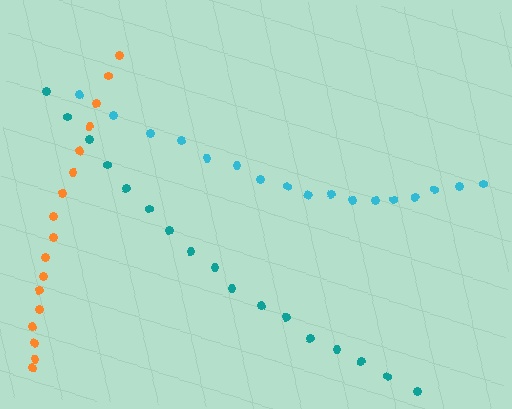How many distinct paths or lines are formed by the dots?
There are 3 distinct paths.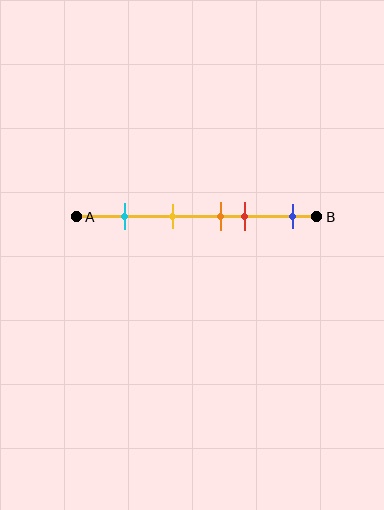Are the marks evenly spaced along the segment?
No, the marks are not evenly spaced.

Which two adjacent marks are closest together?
The orange and red marks are the closest adjacent pair.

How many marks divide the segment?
There are 5 marks dividing the segment.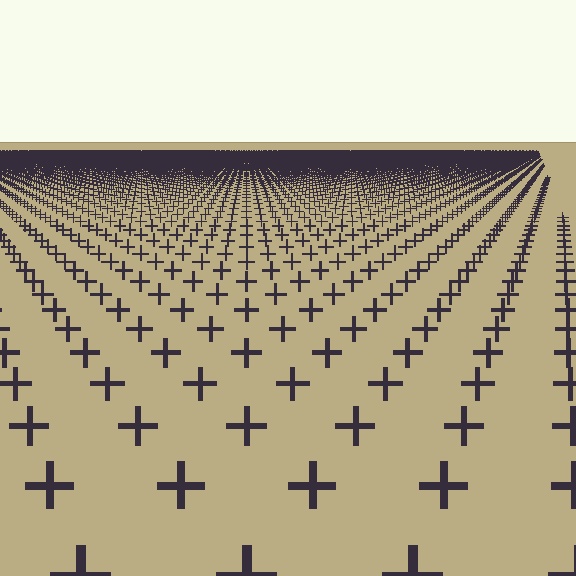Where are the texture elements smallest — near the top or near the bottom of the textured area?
Near the top.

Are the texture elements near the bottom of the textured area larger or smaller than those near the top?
Larger. Near the bottom, elements are closer to the viewer and appear at a bigger on-screen size.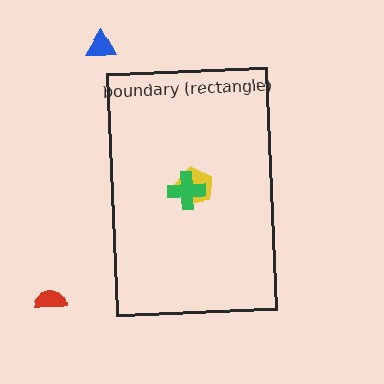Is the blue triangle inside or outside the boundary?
Outside.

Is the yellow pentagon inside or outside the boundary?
Inside.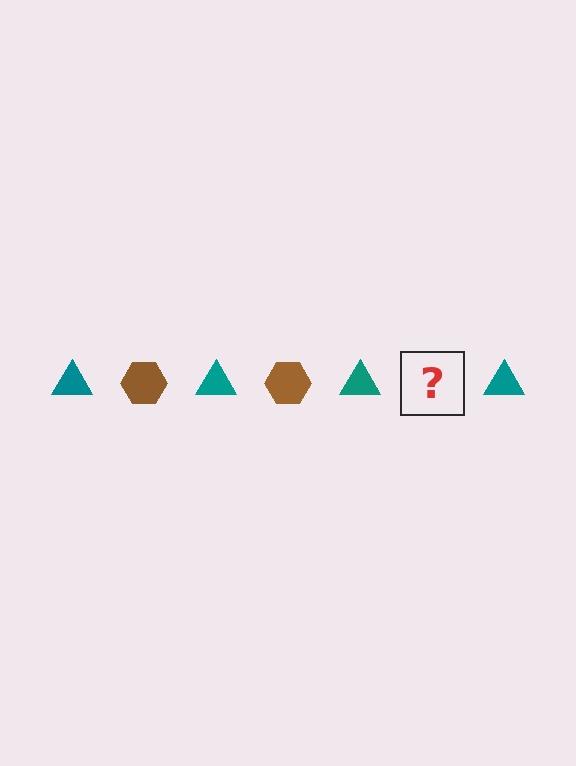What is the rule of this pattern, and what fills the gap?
The rule is that the pattern alternates between teal triangle and brown hexagon. The gap should be filled with a brown hexagon.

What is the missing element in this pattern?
The missing element is a brown hexagon.